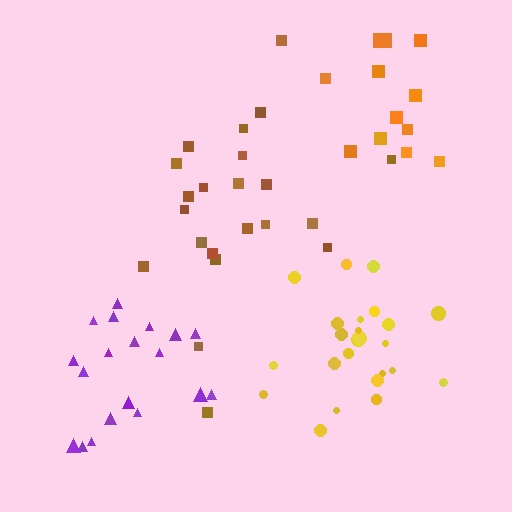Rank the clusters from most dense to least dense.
yellow, purple, orange, brown.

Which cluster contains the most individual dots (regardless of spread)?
Yellow (24).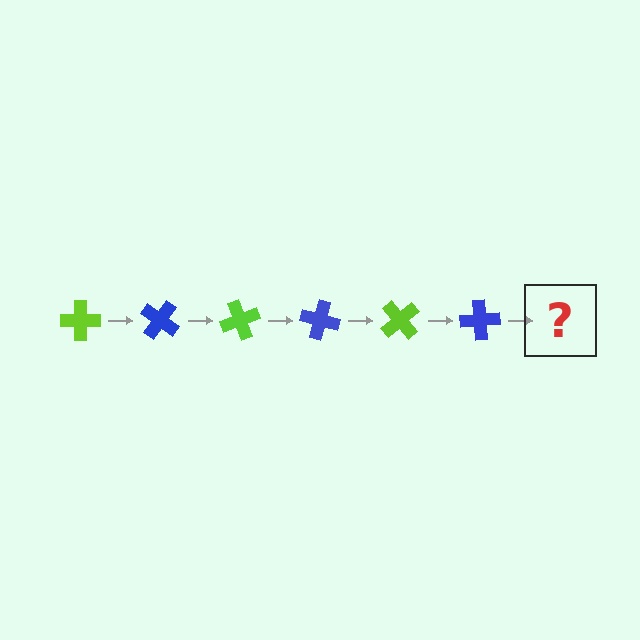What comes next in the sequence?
The next element should be a lime cross, rotated 210 degrees from the start.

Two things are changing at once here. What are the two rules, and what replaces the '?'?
The two rules are that it rotates 35 degrees each step and the color cycles through lime and blue. The '?' should be a lime cross, rotated 210 degrees from the start.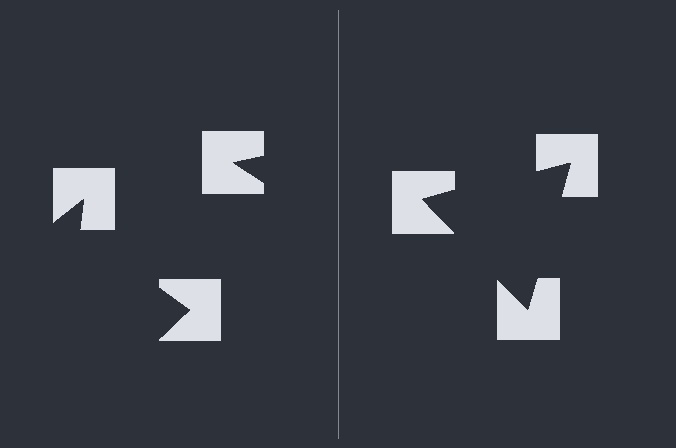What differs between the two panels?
The notched squares are positioned identically on both sides; only the wedge orientations differ. On the right they align to a triangle; on the left they are misaligned.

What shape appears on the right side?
An illusory triangle.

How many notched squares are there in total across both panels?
6 — 3 on each side.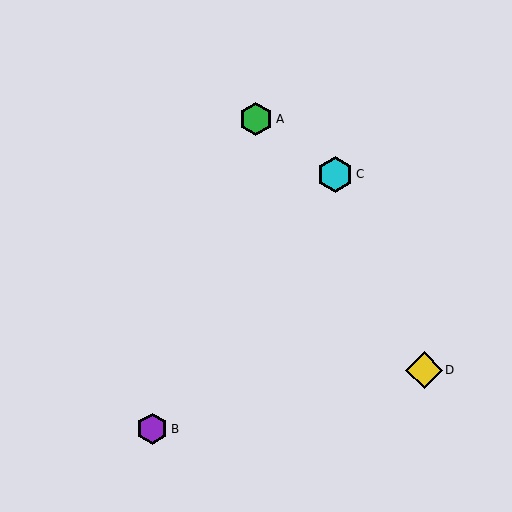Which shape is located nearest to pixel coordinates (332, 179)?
The cyan hexagon (labeled C) at (335, 174) is nearest to that location.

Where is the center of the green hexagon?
The center of the green hexagon is at (256, 119).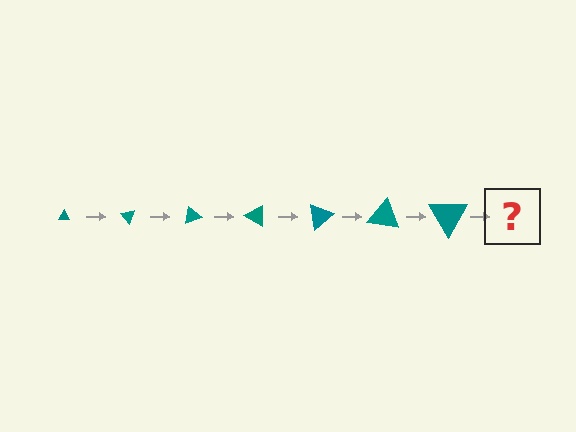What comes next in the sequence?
The next element should be a triangle, larger than the previous one and rotated 350 degrees from the start.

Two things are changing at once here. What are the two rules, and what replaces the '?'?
The two rules are that the triangle grows larger each step and it rotates 50 degrees each step. The '?' should be a triangle, larger than the previous one and rotated 350 degrees from the start.